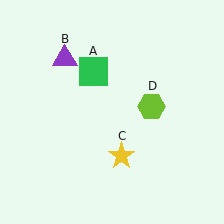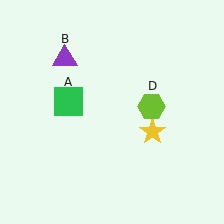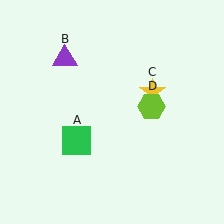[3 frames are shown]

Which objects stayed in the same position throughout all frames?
Purple triangle (object B) and lime hexagon (object D) remained stationary.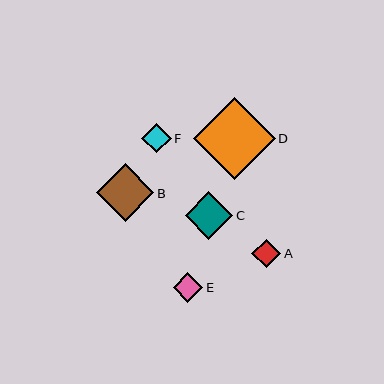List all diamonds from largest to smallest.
From largest to smallest: D, B, C, E, F, A.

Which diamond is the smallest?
Diamond A is the smallest with a size of approximately 29 pixels.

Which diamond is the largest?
Diamond D is the largest with a size of approximately 82 pixels.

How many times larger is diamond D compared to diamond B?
Diamond D is approximately 1.4 times the size of diamond B.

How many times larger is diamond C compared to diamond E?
Diamond C is approximately 1.6 times the size of diamond E.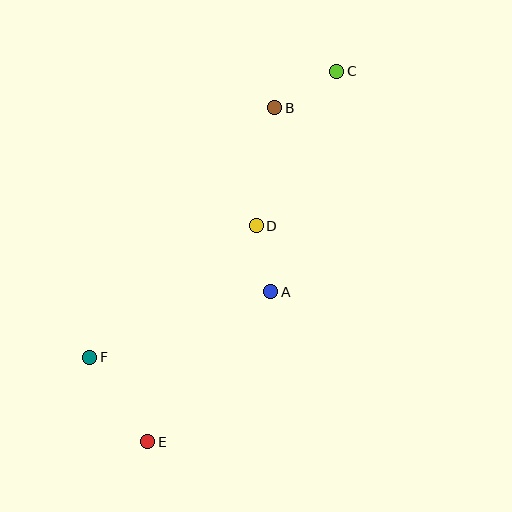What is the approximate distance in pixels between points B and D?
The distance between B and D is approximately 120 pixels.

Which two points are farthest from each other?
Points C and E are farthest from each other.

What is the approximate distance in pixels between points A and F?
The distance between A and F is approximately 193 pixels.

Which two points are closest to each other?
Points A and D are closest to each other.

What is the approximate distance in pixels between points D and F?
The distance between D and F is approximately 213 pixels.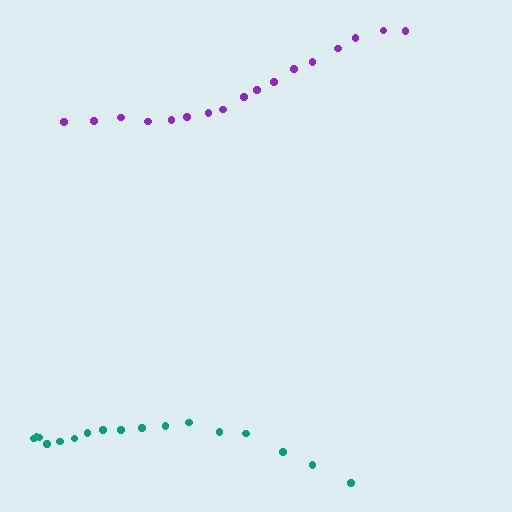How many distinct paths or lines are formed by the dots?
There are 2 distinct paths.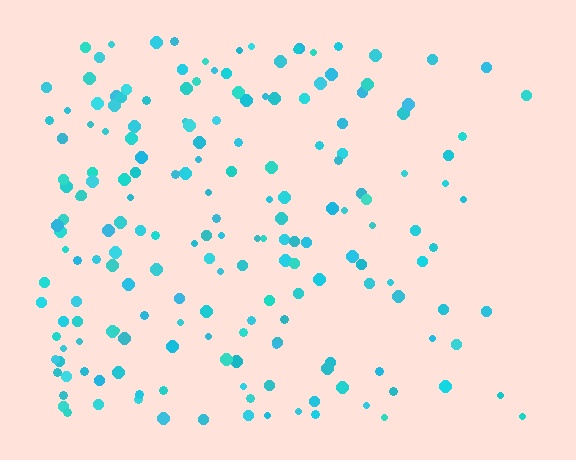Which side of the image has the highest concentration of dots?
The left.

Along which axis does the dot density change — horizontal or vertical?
Horizontal.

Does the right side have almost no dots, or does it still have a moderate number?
Still a moderate number, just noticeably fewer than the left.